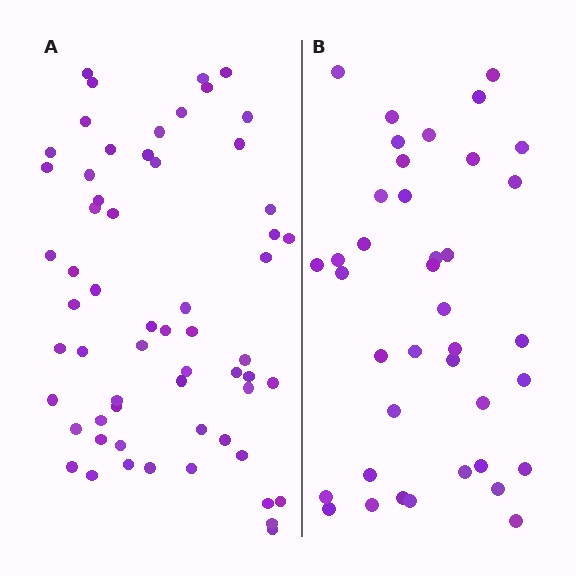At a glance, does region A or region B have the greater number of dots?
Region A (the left region) has more dots.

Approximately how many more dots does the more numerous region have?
Region A has approximately 20 more dots than region B.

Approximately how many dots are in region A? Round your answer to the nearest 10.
About 60 dots.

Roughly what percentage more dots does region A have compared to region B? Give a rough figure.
About 55% more.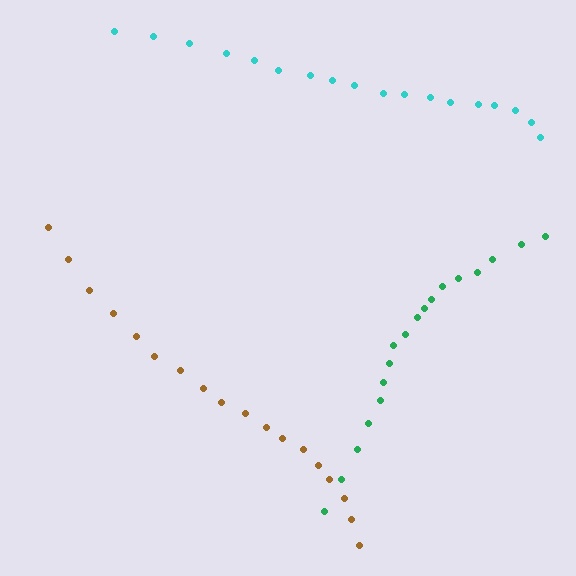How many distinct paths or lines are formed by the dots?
There are 3 distinct paths.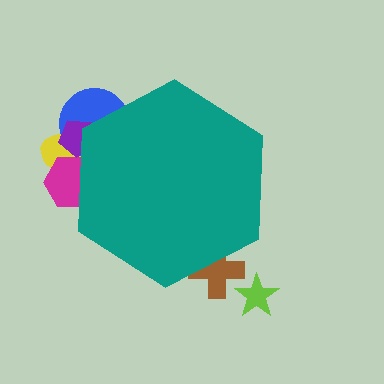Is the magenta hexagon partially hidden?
Yes, the magenta hexagon is partially hidden behind the teal hexagon.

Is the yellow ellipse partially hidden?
Yes, the yellow ellipse is partially hidden behind the teal hexagon.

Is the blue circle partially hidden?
Yes, the blue circle is partially hidden behind the teal hexagon.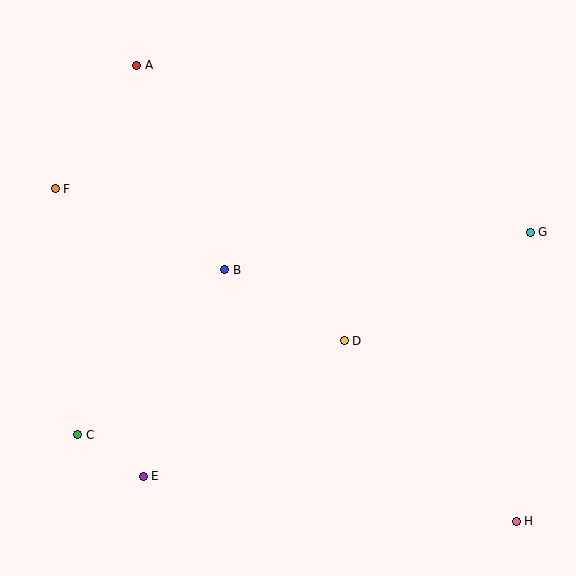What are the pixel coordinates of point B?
Point B is at (225, 270).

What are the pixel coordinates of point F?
Point F is at (55, 189).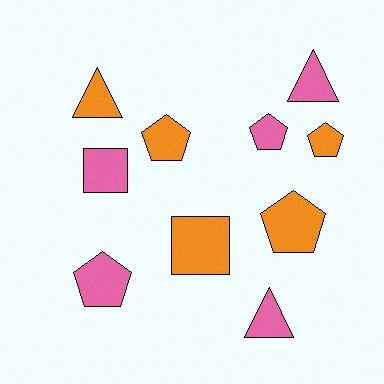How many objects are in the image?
There are 10 objects.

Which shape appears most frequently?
Pentagon, with 5 objects.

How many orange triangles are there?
There is 1 orange triangle.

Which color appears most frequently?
Orange, with 5 objects.